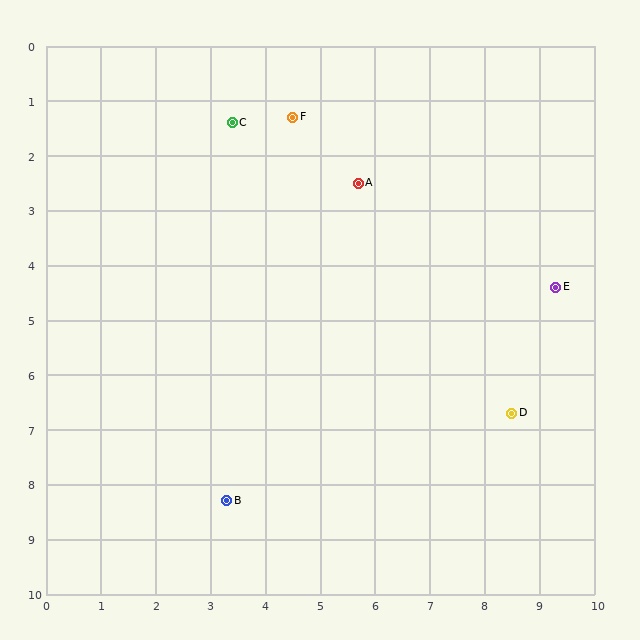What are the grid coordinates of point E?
Point E is at approximately (9.3, 4.4).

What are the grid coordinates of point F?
Point F is at approximately (4.5, 1.3).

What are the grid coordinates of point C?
Point C is at approximately (3.4, 1.4).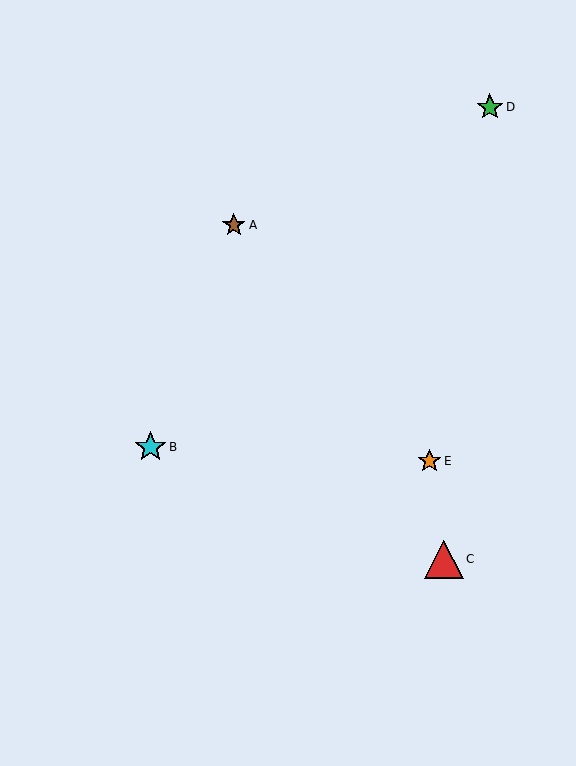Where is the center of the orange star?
The center of the orange star is at (429, 461).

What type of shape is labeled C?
Shape C is a red triangle.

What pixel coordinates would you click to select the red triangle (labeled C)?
Click at (444, 559) to select the red triangle C.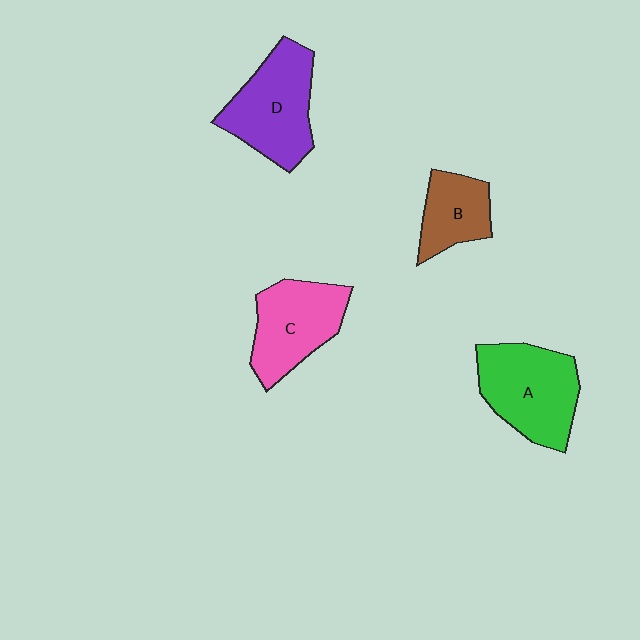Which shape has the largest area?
Shape A (green).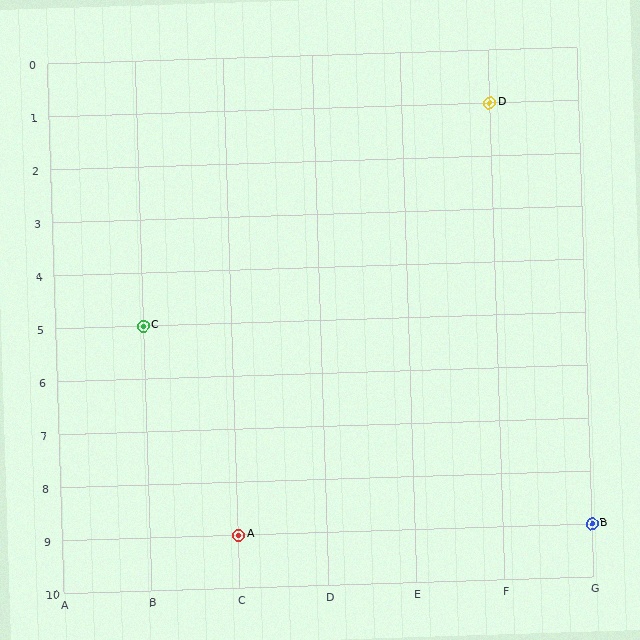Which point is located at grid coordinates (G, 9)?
Point B is at (G, 9).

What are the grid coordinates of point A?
Point A is at grid coordinates (C, 9).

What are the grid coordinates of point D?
Point D is at grid coordinates (F, 1).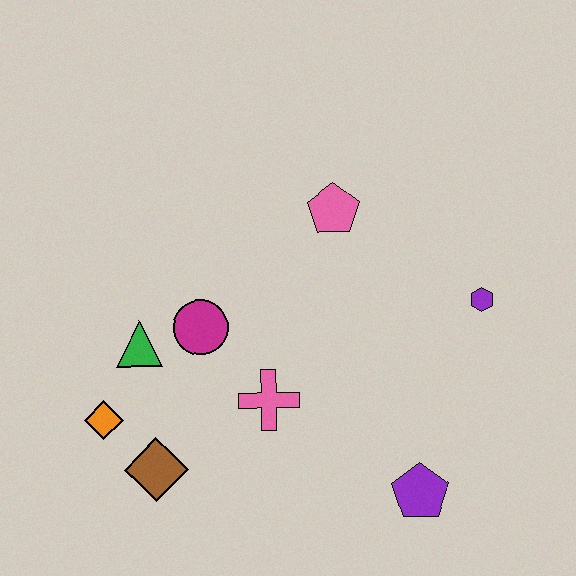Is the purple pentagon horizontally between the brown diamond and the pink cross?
No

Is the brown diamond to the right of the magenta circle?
No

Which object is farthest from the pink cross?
The purple hexagon is farthest from the pink cross.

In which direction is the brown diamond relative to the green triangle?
The brown diamond is below the green triangle.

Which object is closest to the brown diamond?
The orange diamond is closest to the brown diamond.